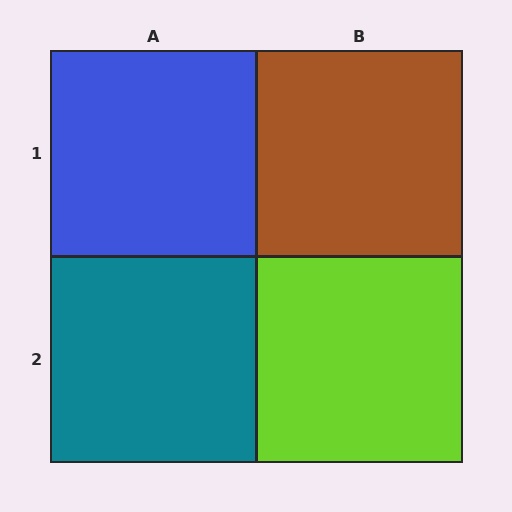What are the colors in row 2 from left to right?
Teal, lime.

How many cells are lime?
1 cell is lime.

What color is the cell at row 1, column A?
Blue.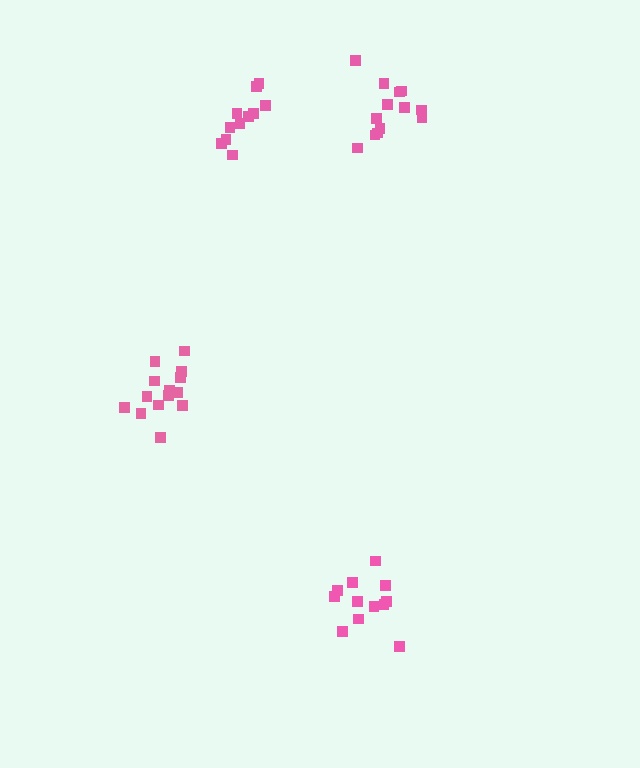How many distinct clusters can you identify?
There are 4 distinct clusters.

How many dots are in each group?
Group 1: 12 dots, Group 2: 13 dots, Group 3: 11 dots, Group 4: 15 dots (51 total).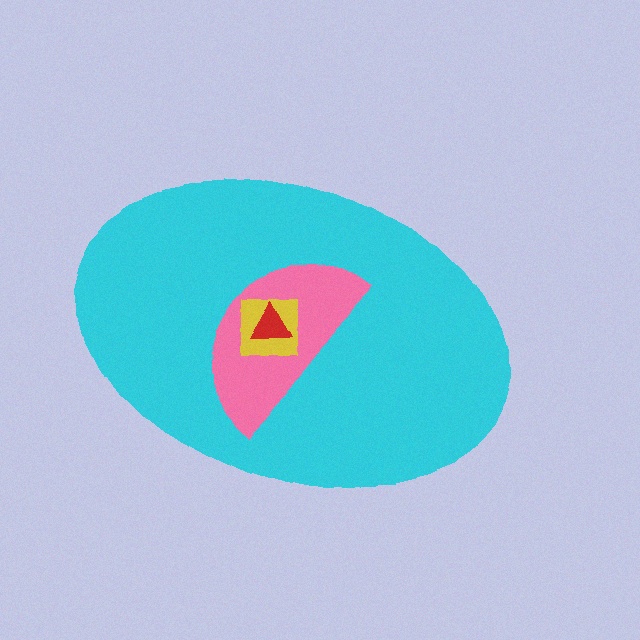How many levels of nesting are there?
4.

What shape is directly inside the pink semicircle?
The yellow square.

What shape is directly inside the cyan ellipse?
The pink semicircle.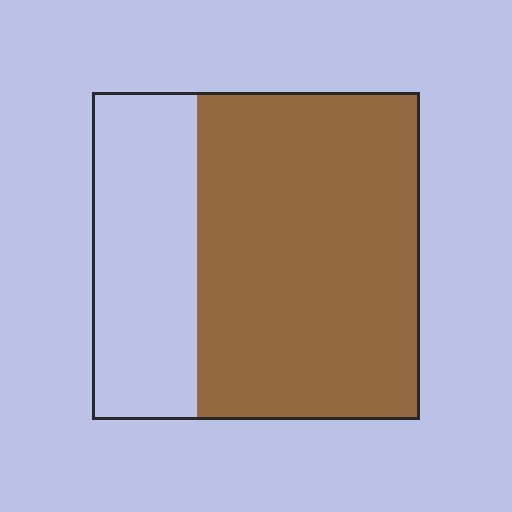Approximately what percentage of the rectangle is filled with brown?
Approximately 70%.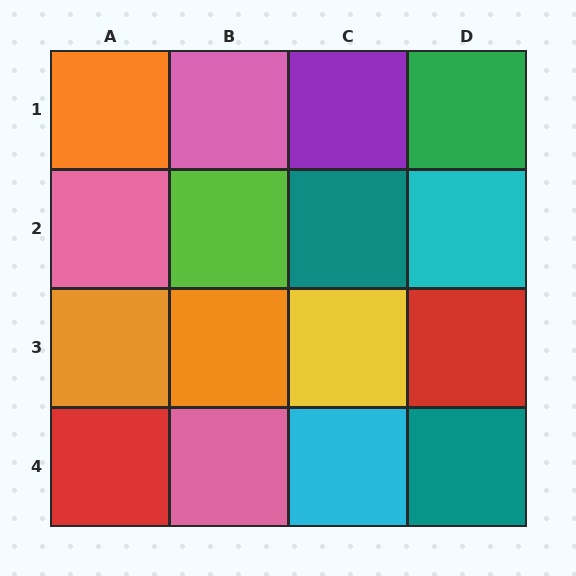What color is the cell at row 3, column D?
Red.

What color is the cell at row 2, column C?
Teal.